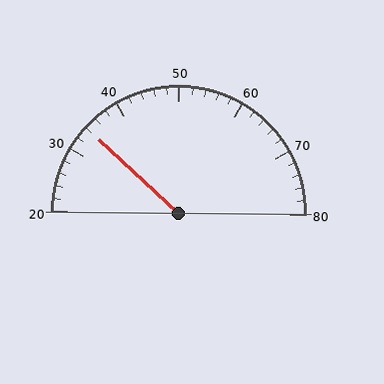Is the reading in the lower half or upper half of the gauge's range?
The reading is in the lower half of the range (20 to 80).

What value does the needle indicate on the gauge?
The needle indicates approximately 34.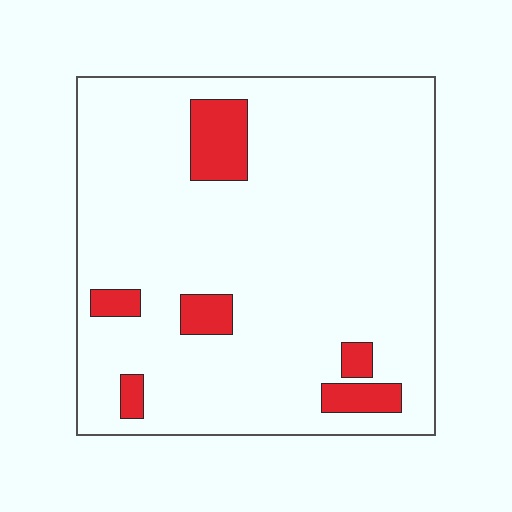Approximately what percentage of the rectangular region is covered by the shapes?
Approximately 10%.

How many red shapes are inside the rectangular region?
6.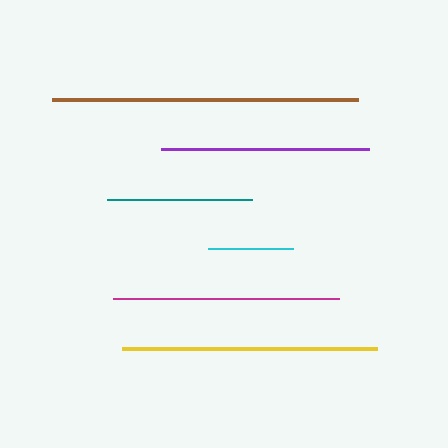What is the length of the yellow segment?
The yellow segment is approximately 255 pixels long.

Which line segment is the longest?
The brown line is the longest at approximately 306 pixels.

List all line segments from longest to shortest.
From longest to shortest: brown, yellow, magenta, purple, teal, cyan.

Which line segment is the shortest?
The cyan line is the shortest at approximately 85 pixels.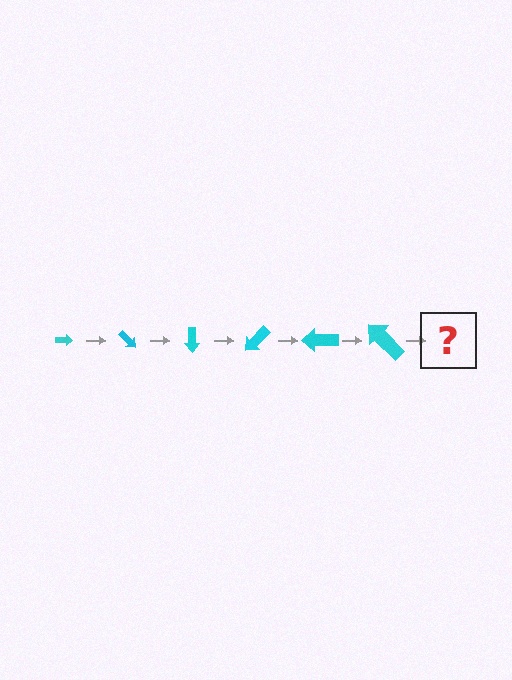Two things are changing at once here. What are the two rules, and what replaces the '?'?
The two rules are that the arrow grows larger each step and it rotates 45 degrees each step. The '?' should be an arrow, larger than the previous one and rotated 270 degrees from the start.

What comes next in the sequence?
The next element should be an arrow, larger than the previous one and rotated 270 degrees from the start.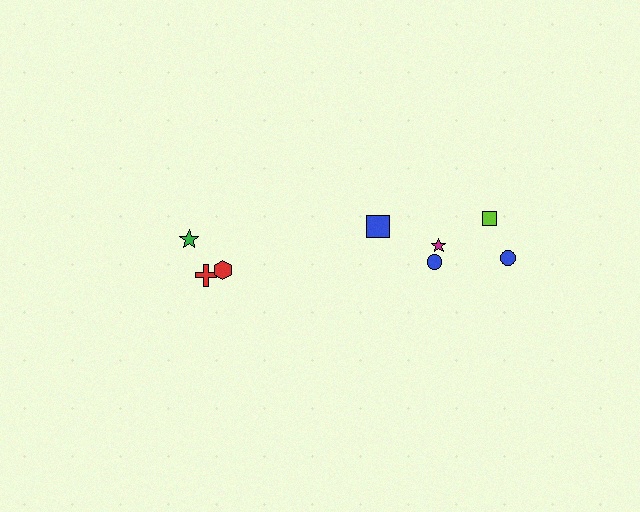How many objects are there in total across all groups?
There are 8 objects.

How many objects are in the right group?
There are 5 objects.